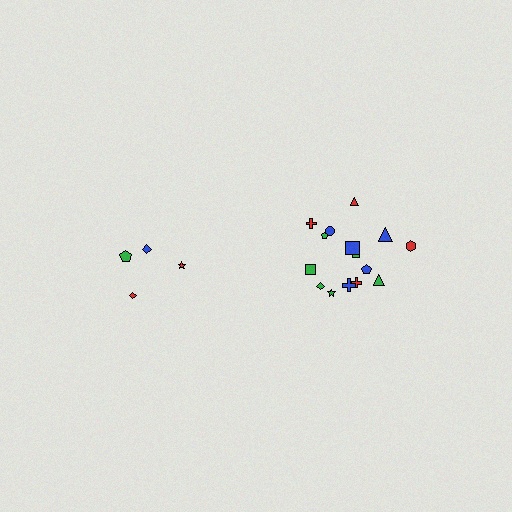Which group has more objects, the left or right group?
The right group.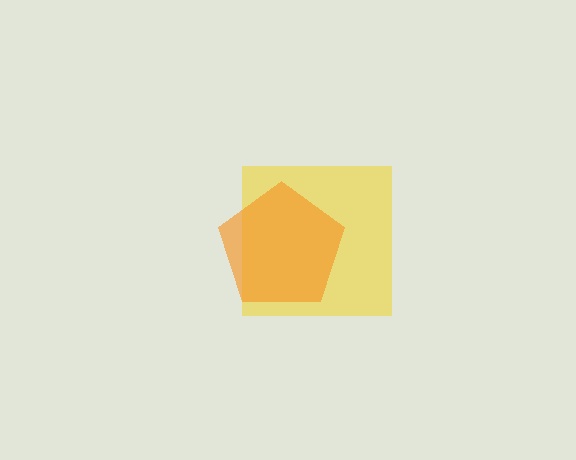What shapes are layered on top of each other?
The layered shapes are: a yellow square, an orange pentagon.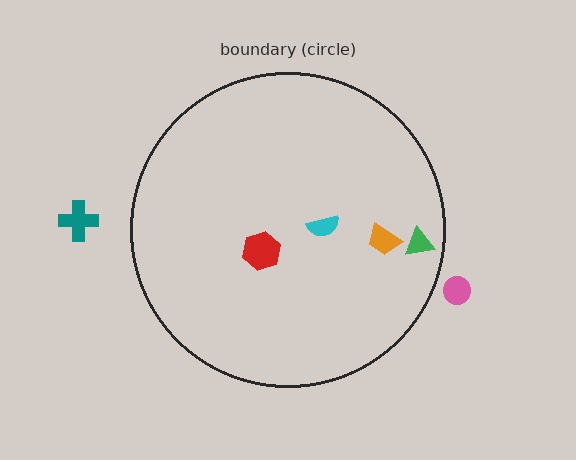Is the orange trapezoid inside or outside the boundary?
Inside.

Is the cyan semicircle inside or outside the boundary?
Inside.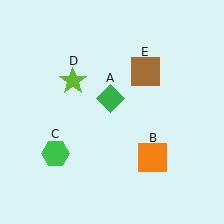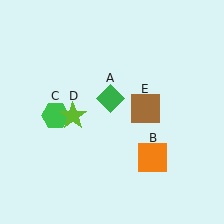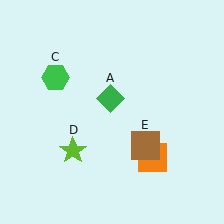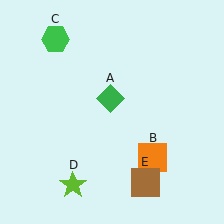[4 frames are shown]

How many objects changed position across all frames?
3 objects changed position: green hexagon (object C), lime star (object D), brown square (object E).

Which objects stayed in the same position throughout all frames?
Green diamond (object A) and orange square (object B) remained stationary.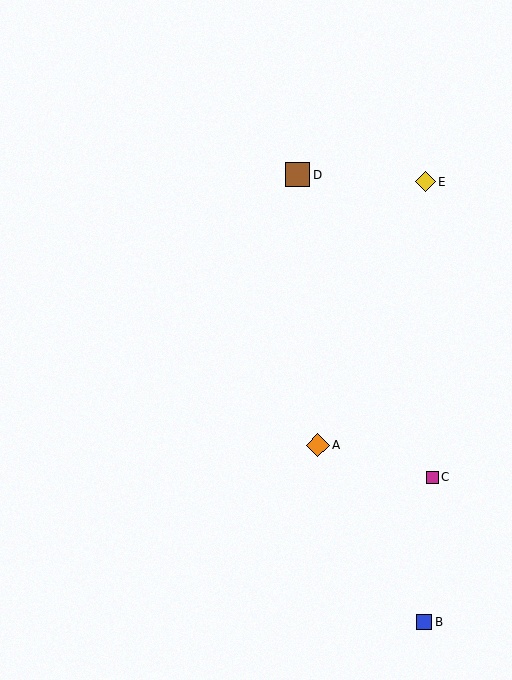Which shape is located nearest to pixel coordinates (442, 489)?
The magenta square (labeled C) at (432, 477) is nearest to that location.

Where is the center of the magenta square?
The center of the magenta square is at (432, 477).